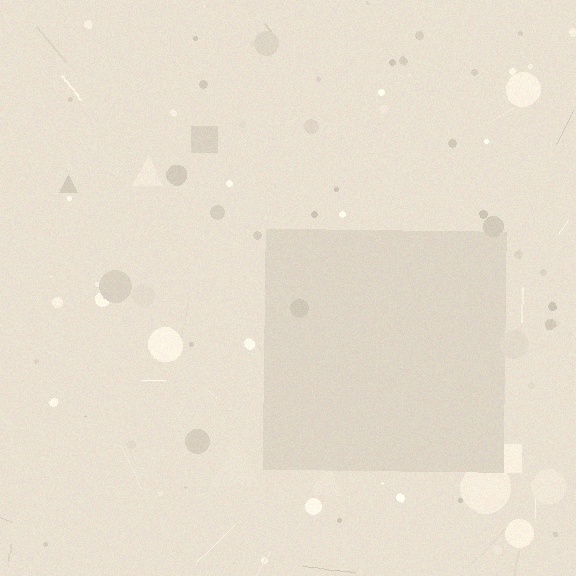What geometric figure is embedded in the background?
A square is embedded in the background.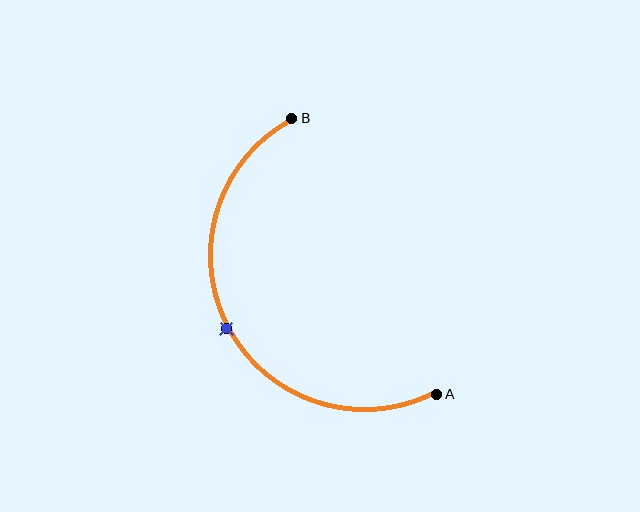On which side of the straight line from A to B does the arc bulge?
The arc bulges to the left of the straight line connecting A and B.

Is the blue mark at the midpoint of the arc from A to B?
Yes. The blue mark lies on the arc at equal arc-length from both A and B — it is the arc midpoint.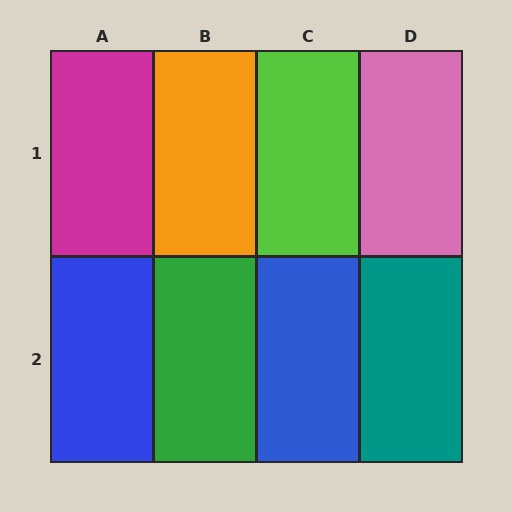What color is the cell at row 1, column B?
Orange.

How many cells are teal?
1 cell is teal.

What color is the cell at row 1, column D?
Pink.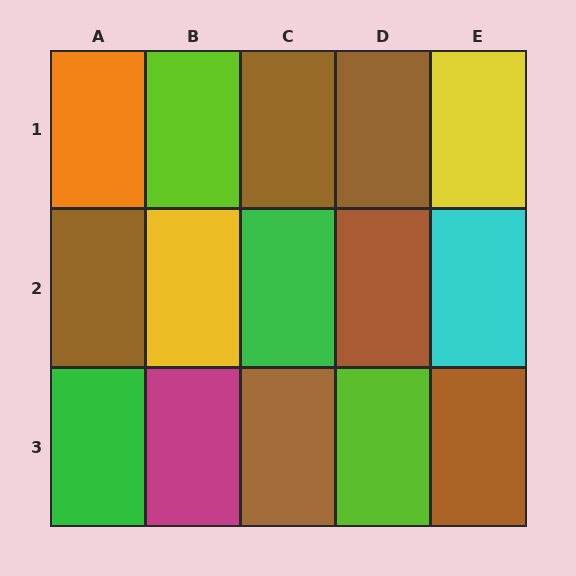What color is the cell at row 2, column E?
Cyan.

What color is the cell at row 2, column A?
Brown.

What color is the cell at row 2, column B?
Yellow.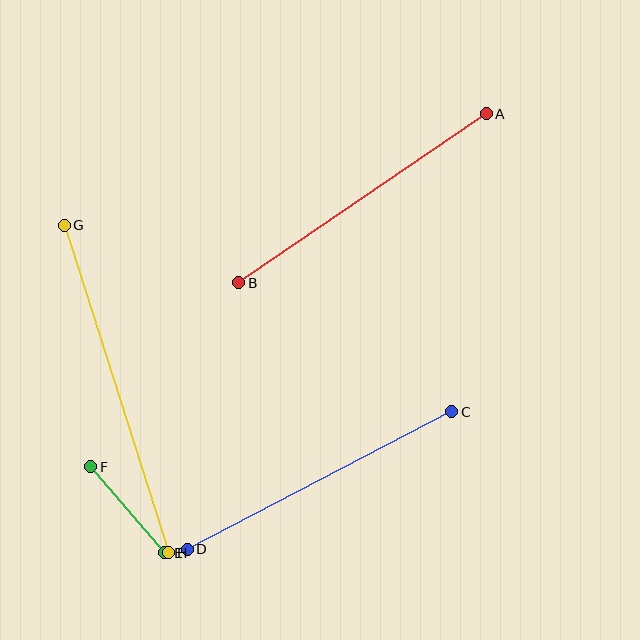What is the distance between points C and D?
The distance is approximately 298 pixels.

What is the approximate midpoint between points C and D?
The midpoint is at approximately (319, 481) pixels.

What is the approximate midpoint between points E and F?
The midpoint is at approximately (128, 510) pixels.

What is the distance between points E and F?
The distance is approximately 114 pixels.